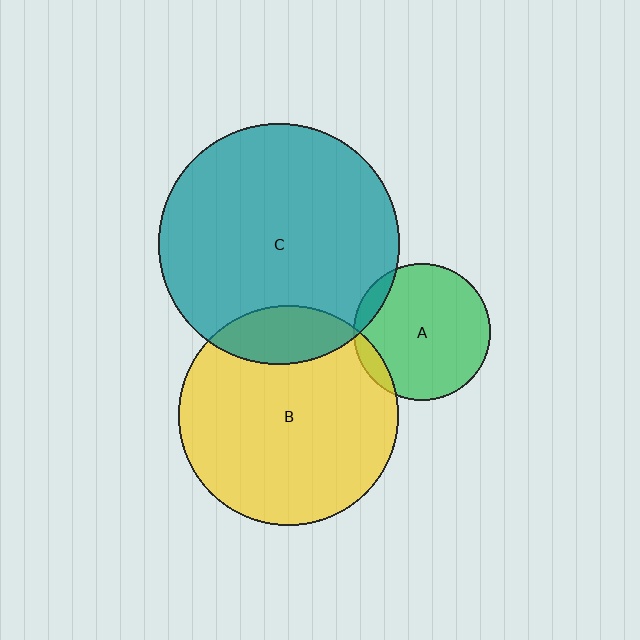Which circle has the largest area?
Circle C (teal).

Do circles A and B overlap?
Yes.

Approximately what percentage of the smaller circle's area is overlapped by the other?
Approximately 10%.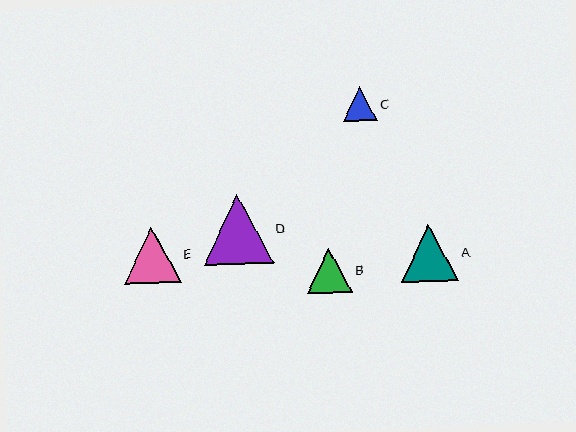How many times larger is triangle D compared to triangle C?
Triangle D is approximately 2.0 times the size of triangle C.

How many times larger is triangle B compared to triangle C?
Triangle B is approximately 1.3 times the size of triangle C.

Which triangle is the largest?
Triangle D is the largest with a size of approximately 70 pixels.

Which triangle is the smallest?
Triangle C is the smallest with a size of approximately 34 pixels.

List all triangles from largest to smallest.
From largest to smallest: D, A, E, B, C.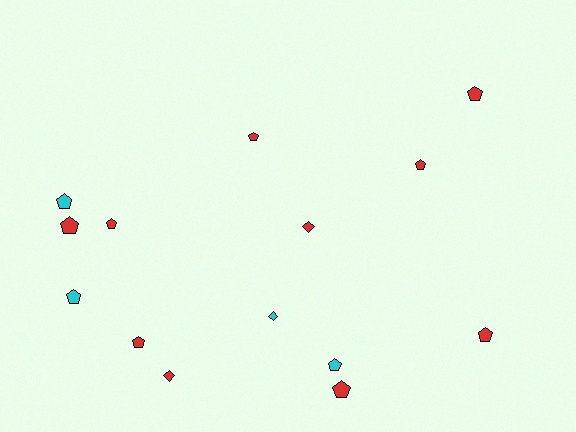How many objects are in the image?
There are 14 objects.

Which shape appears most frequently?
Pentagon, with 11 objects.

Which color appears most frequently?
Red, with 10 objects.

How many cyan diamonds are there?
There is 1 cyan diamond.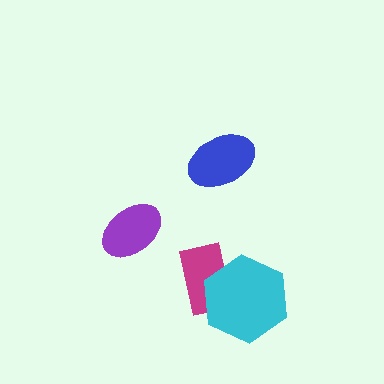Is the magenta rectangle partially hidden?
Yes, it is partially covered by another shape.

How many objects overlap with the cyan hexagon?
1 object overlaps with the cyan hexagon.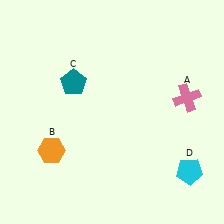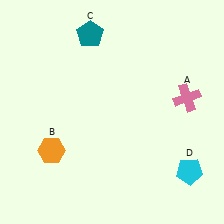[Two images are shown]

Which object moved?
The teal pentagon (C) moved up.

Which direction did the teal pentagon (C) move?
The teal pentagon (C) moved up.